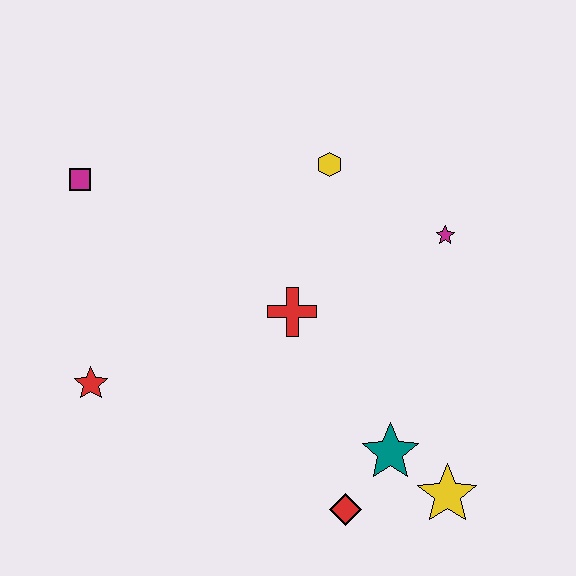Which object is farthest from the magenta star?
The red star is farthest from the magenta star.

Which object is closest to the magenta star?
The yellow hexagon is closest to the magenta star.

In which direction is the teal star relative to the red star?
The teal star is to the right of the red star.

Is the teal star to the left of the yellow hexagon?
No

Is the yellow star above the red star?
No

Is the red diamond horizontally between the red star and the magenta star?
Yes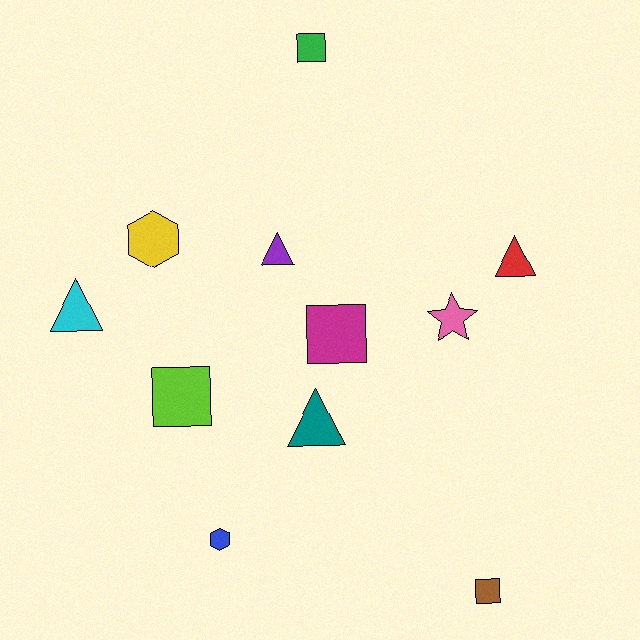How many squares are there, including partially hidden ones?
There are 4 squares.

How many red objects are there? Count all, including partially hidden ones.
There is 1 red object.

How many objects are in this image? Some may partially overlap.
There are 11 objects.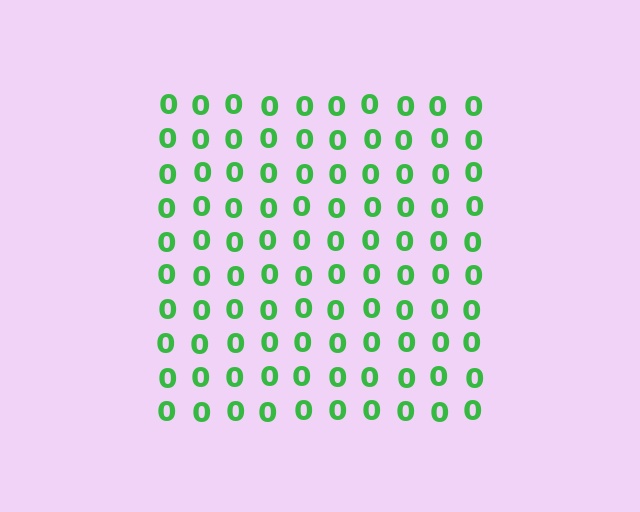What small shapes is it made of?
It is made of small digit 0's.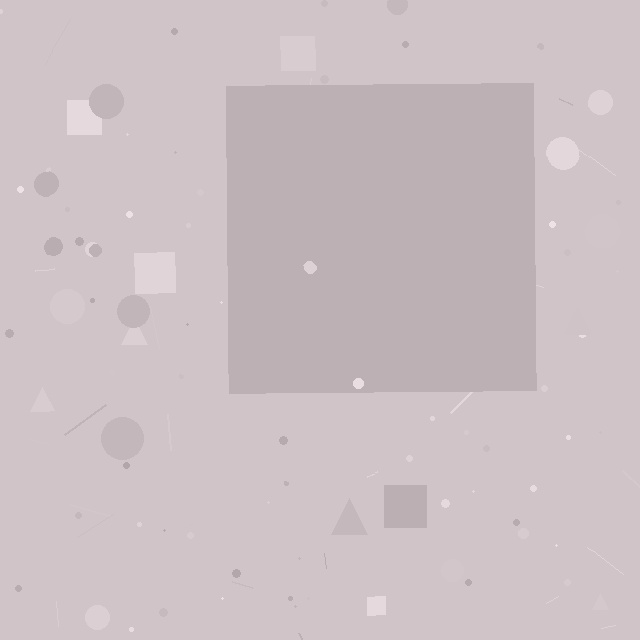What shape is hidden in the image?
A square is hidden in the image.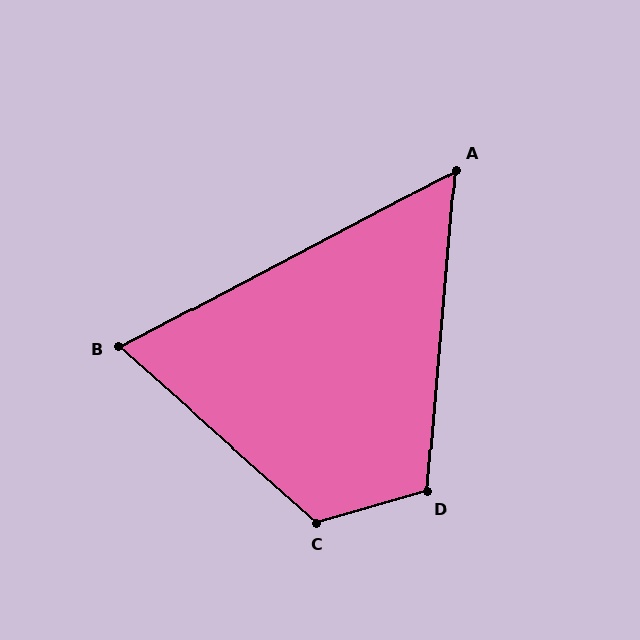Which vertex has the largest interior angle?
C, at approximately 123 degrees.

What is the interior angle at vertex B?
Approximately 69 degrees (acute).